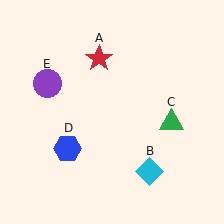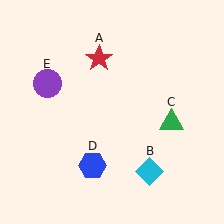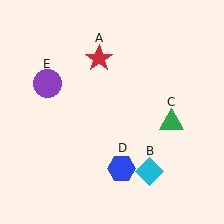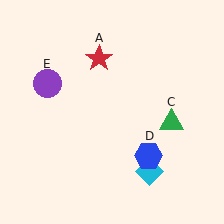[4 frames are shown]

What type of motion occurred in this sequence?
The blue hexagon (object D) rotated counterclockwise around the center of the scene.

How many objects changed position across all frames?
1 object changed position: blue hexagon (object D).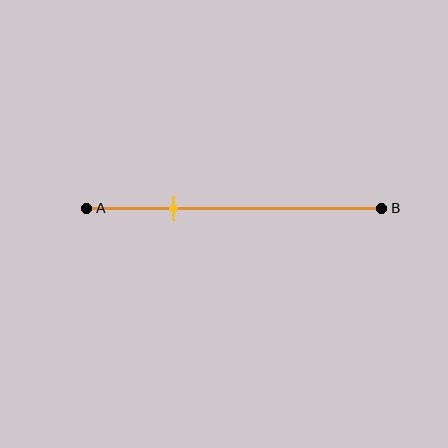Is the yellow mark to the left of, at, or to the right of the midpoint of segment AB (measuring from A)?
The yellow mark is to the left of the midpoint of segment AB.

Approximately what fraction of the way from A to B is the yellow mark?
The yellow mark is approximately 30% of the way from A to B.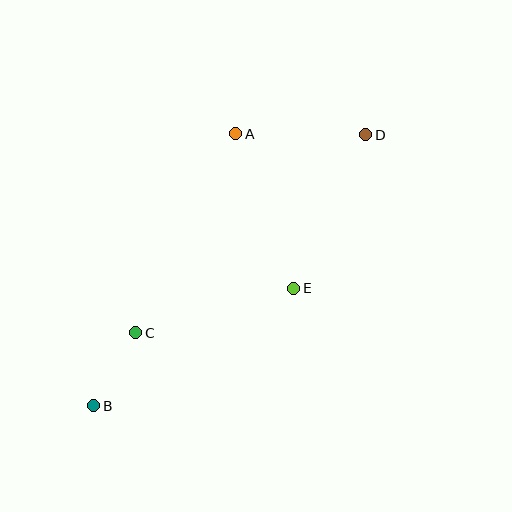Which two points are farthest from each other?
Points B and D are farthest from each other.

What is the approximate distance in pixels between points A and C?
The distance between A and C is approximately 223 pixels.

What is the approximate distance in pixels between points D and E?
The distance between D and E is approximately 170 pixels.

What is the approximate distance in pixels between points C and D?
The distance between C and D is approximately 303 pixels.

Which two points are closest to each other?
Points B and C are closest to each other.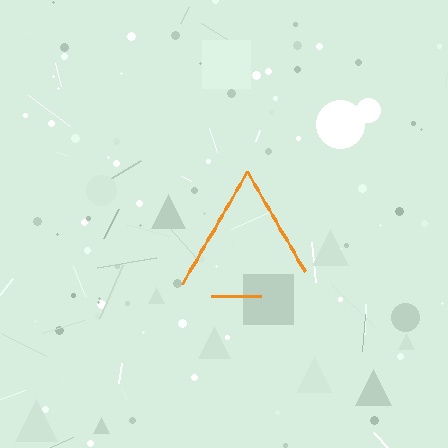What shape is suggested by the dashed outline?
The dashed outline suggests a triangle.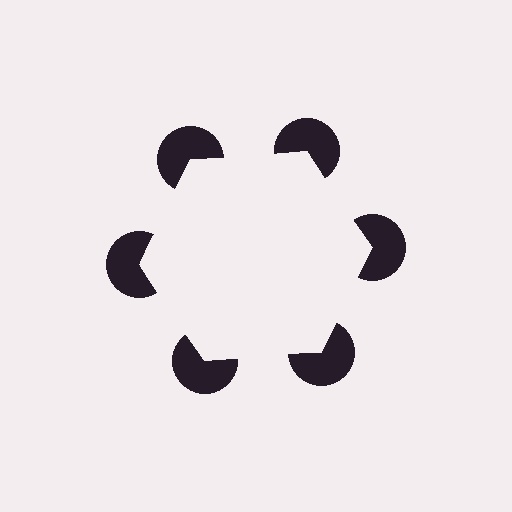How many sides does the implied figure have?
6 sides.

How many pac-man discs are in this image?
There are 6 — one at each vertex of the illusory hexagon.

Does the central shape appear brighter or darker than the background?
It typically appears slightly brighter than the background, even though no actual brightness change is drawn.